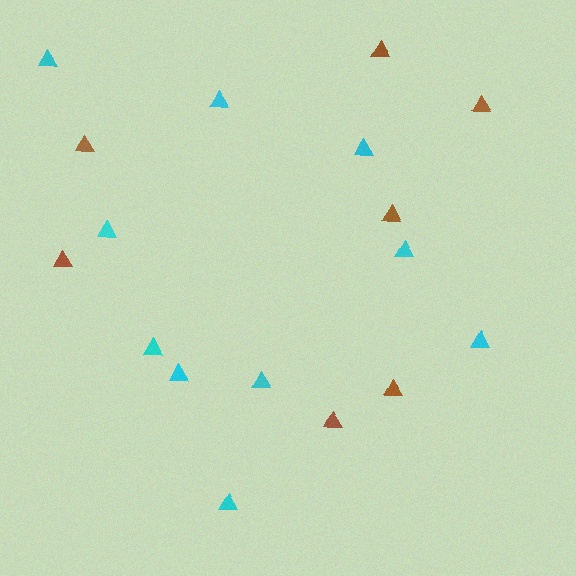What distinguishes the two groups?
There are 2 groups: one group of brown triangles (7) and one group of cyan triangles (10).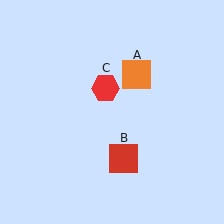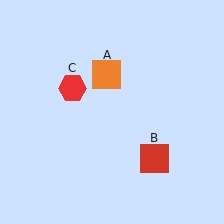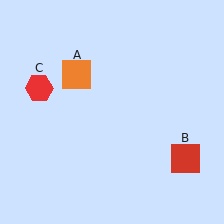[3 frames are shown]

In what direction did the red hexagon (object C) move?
The red hexagon (object C) moved left.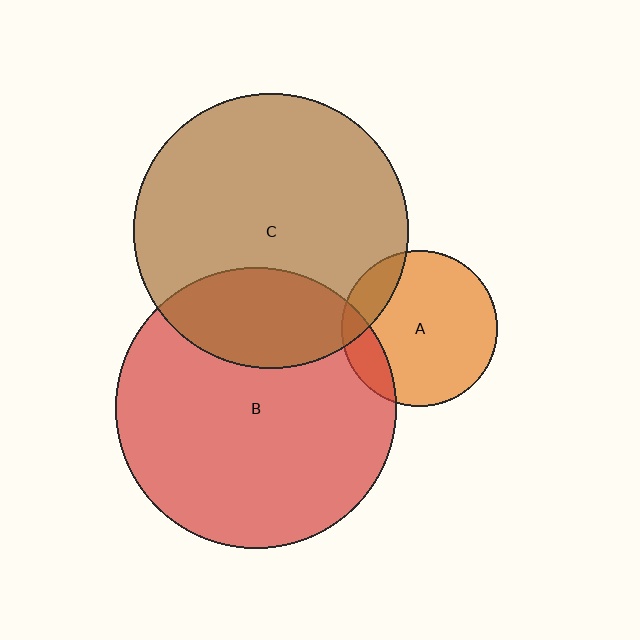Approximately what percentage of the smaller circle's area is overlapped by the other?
Approximately 15%.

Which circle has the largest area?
Circle B (red).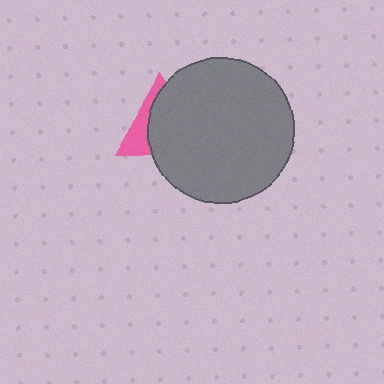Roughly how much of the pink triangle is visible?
A small part of it is visible (roughly 33%).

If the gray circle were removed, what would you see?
You would see the complete pink triangle.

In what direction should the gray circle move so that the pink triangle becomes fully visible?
The gray circle should move right. That is the shortest direction to clear the overlap and leave the pink triangle fully visible.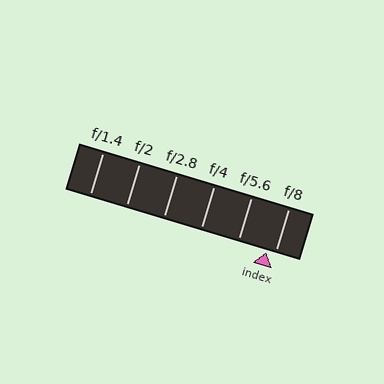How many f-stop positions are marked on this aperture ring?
There are 6 f-stop positions marked.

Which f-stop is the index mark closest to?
The index mark is closest to f/8.